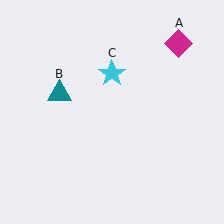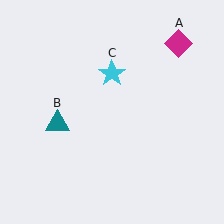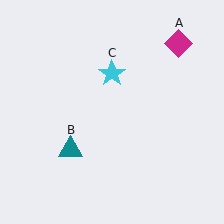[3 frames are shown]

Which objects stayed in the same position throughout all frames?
Magenta diamond (object A) and cyan star (object C) remained stationary.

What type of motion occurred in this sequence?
The teal triangle (object B) rotated counterclockwise around the center of the scene.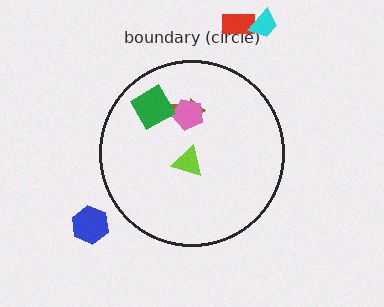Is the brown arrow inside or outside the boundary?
Inside.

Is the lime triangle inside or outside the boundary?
Inside.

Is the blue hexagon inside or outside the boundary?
Outside.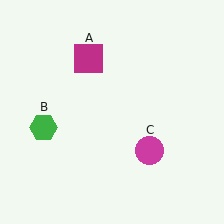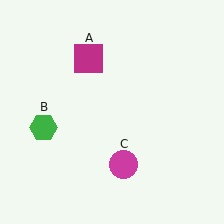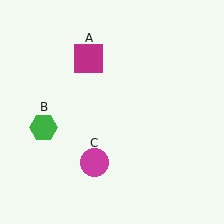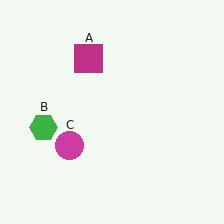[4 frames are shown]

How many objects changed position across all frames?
1 object changed position: magenta circle (object C).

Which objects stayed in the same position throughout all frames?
Magenta square (object A) and green hexagon (object B) remained stationary.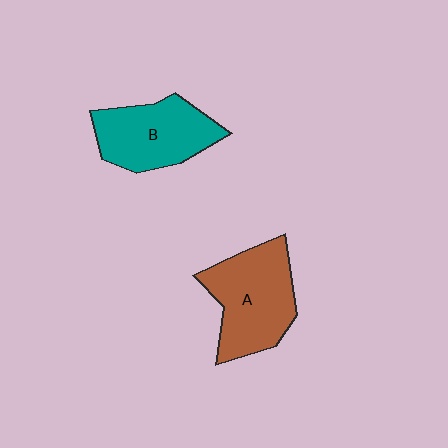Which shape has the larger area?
Shape A (brown).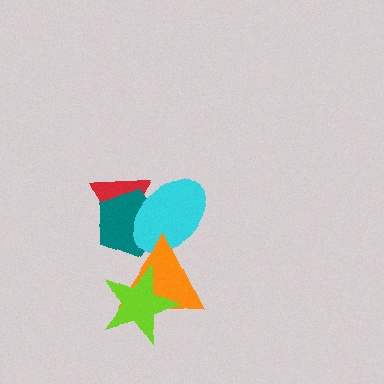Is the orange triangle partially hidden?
Yes, it is partially covered by another shape.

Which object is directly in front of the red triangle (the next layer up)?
The teal pentagon is directly in front of the red triangle.